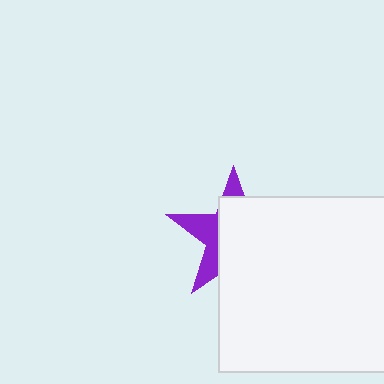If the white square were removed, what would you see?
You would see the complete purple star.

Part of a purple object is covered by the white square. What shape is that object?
It is a star.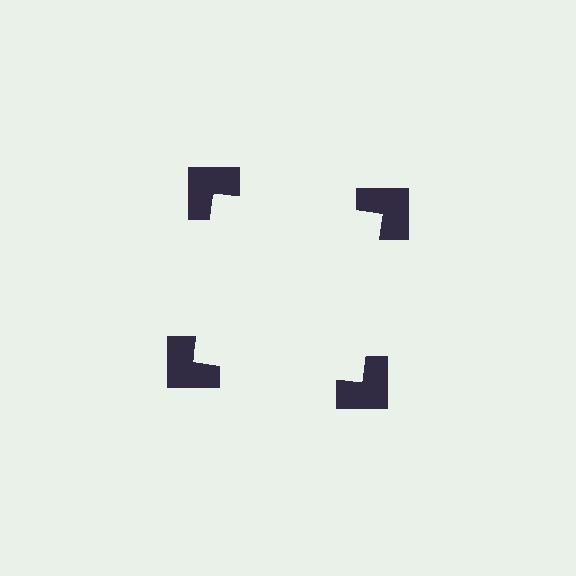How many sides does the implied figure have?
4 sides.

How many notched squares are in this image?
There are 4 — one at each vertex of the illusory square.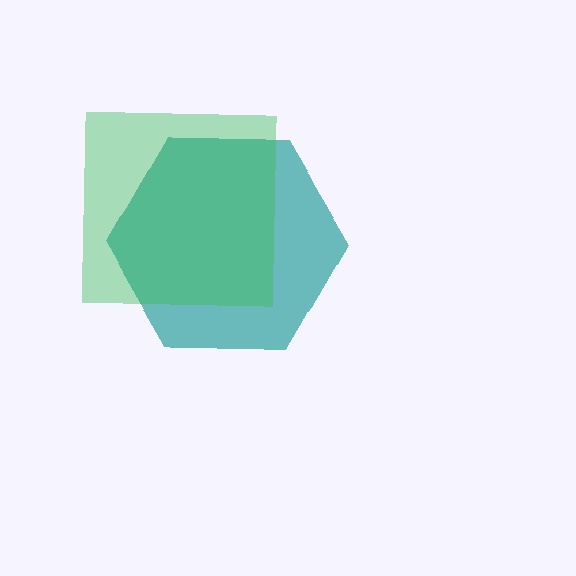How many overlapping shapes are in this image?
There are 2 overlapping shapes in the image.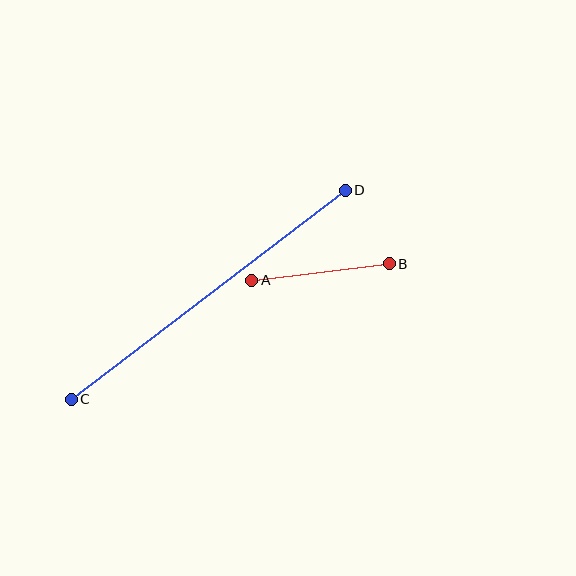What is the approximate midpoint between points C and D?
The midpoint is at approximately (208, 295) pixels.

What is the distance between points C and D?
The distance is approximately 345 pixels.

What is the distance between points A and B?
The distance is approximately 139 pixels.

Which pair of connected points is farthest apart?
Points C and D are farthest apart.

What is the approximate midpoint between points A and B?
The midpoint is at approximately (320, 272) pixels.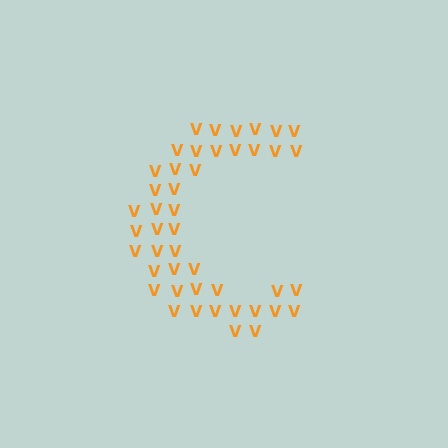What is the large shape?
The large shape is the letter C.